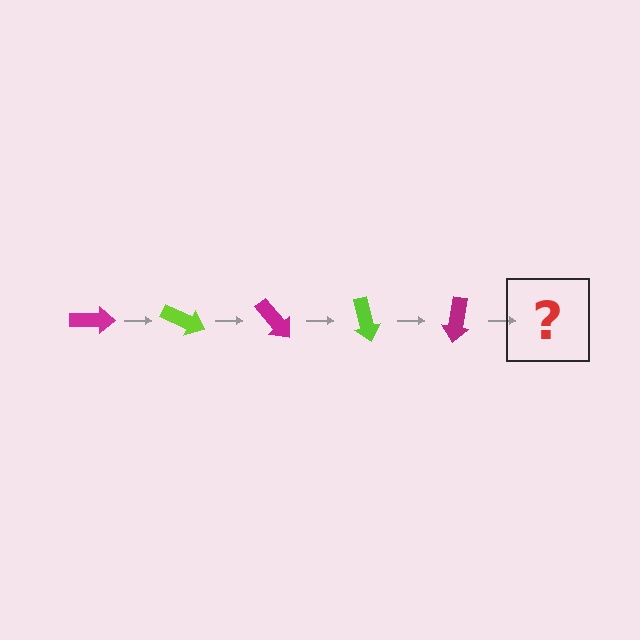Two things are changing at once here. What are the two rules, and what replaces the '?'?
The two rules are that it rotates 25 degrees each step and the color cycles through magenta and lime. The '?' should be a lime arrow, rotated 125 degrees from the start.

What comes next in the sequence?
The next element should be a lime arrow, rotated 125 degrees from the start.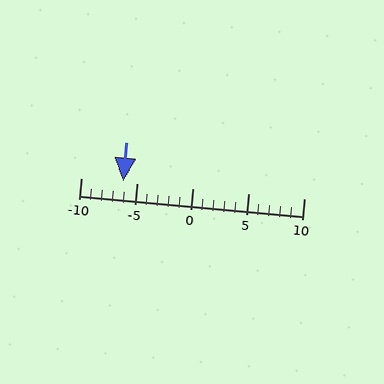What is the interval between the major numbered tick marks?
The major tick marks are spaced 5 units apart.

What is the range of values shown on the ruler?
The ruler shows values from -10 to 10.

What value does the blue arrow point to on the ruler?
The blue arrow points to approximately -6.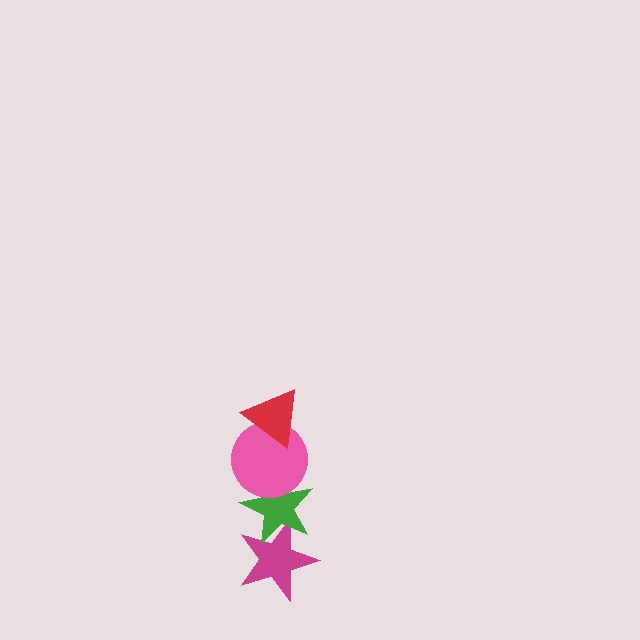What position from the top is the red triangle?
The red triangle is 1st from the top.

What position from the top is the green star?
The green star is 3rd from the top.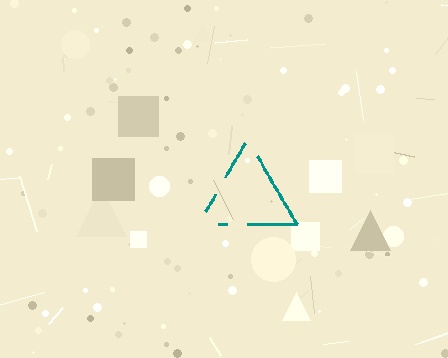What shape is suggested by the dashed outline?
The dashed outline suggests a triangle.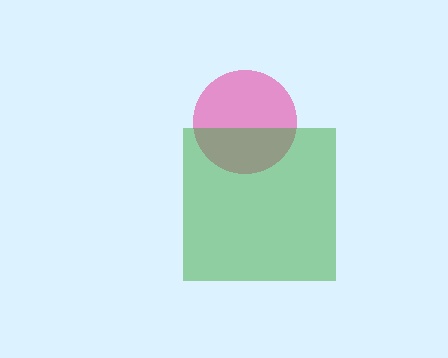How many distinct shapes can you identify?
There are 2 distinct shapes: a pink circle, a green square.